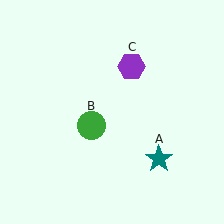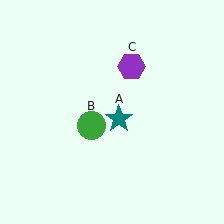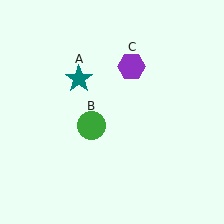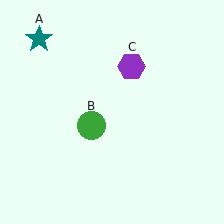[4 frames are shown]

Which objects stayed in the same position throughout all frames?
Green circle (object B) and purple hexagon (object C) remained stationary.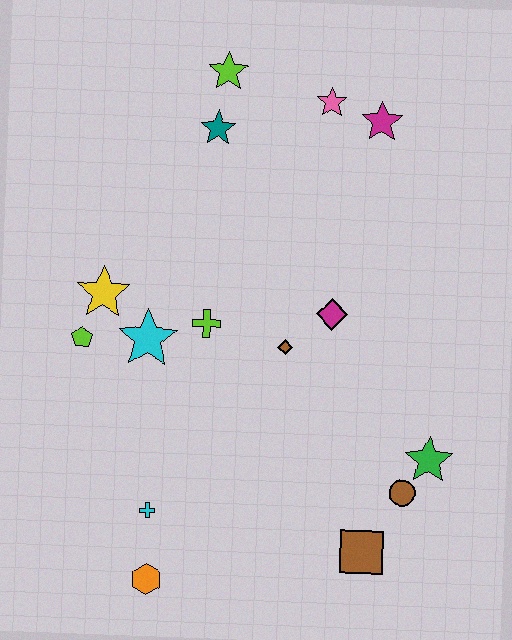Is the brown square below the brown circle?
Yes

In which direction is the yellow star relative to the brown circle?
The yellow star is to the left of the brown circle.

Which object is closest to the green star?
The brown circle is closest to the green star.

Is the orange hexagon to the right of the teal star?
No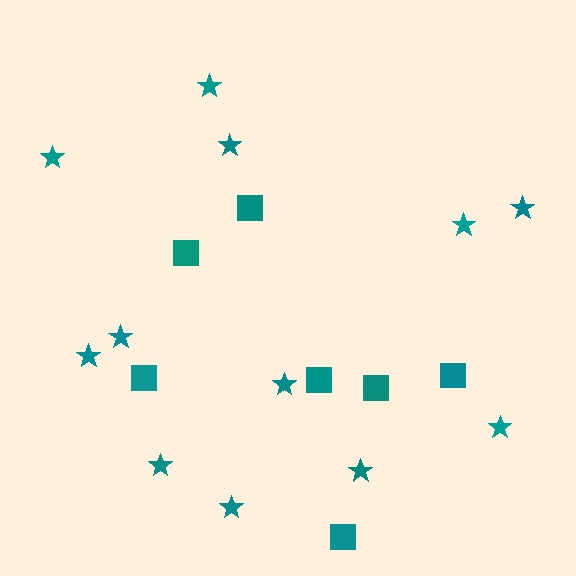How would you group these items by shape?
There are 2 groups: one group of stars (12) and one group of squares (7).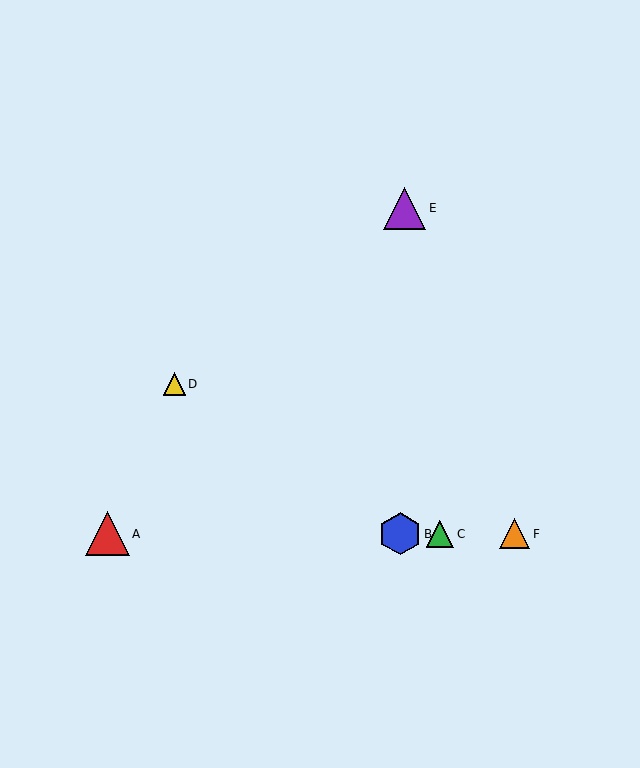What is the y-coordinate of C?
Object C is at y≈534.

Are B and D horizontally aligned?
No, B is at y≈534 and D is at y≈384.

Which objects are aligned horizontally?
Objects A, B, C, F are aligned horizontally.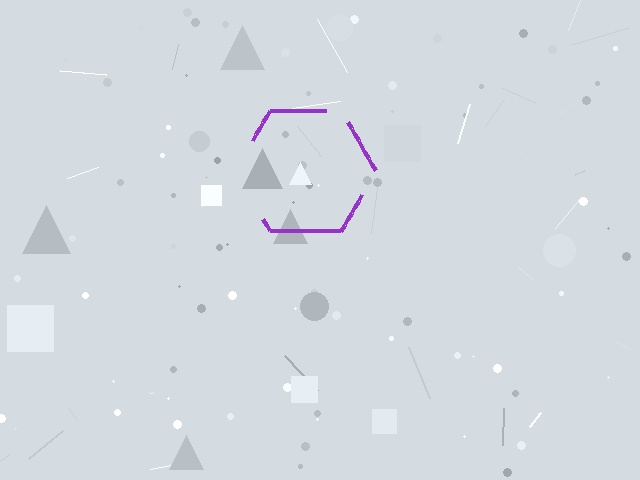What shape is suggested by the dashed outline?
The dashed outline suggests a hexagon.